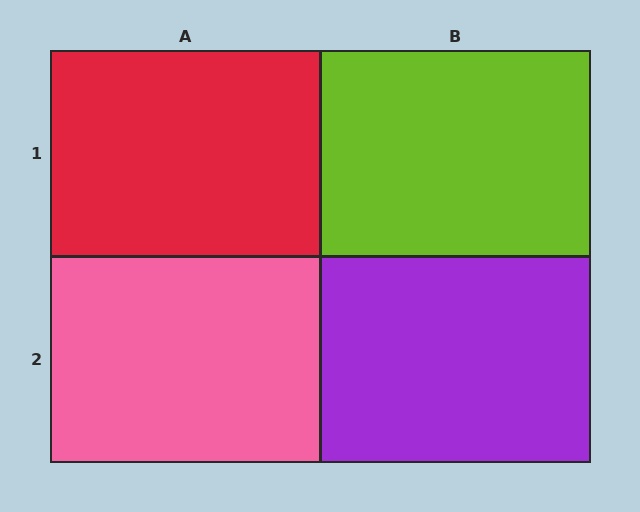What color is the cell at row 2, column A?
Pink.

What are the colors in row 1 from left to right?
Red, lime.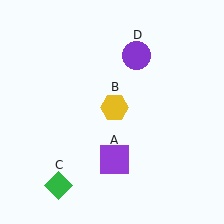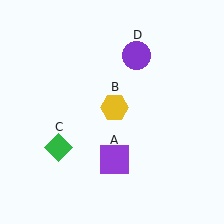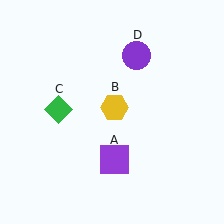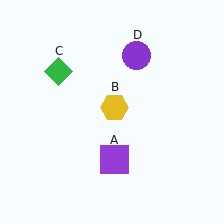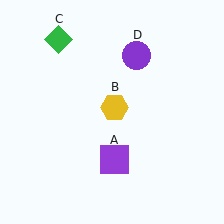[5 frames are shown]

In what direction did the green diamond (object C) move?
The green diamond (object C) moved up.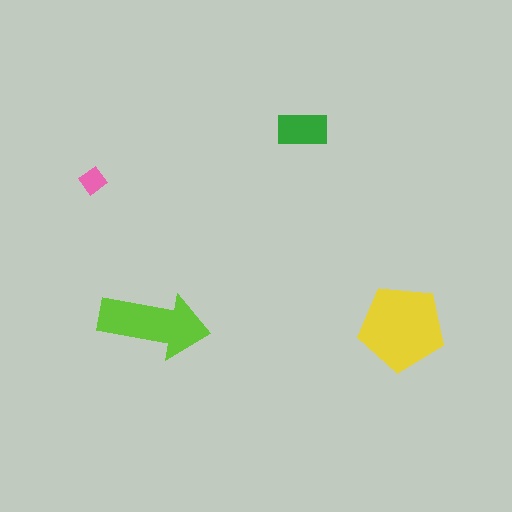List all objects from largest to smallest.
The yellow pentagon, the lime arrow, the green rectangle, the pink diamond.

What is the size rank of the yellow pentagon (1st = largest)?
1st.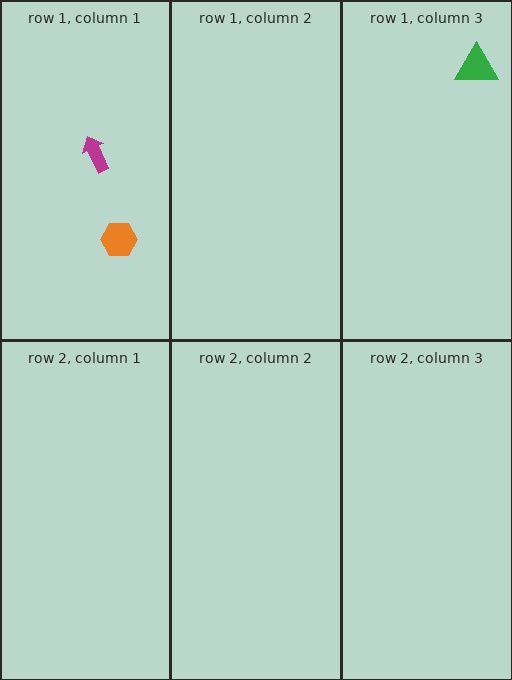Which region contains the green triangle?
The row 1, column 3 region.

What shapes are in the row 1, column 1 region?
The orange hexagon, the magenta arrow.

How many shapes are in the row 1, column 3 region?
1.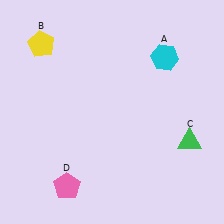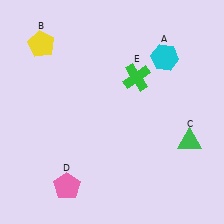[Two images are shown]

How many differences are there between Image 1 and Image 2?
There is 1 difference between the two images.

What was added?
A green cross (E) was added in Image 2.